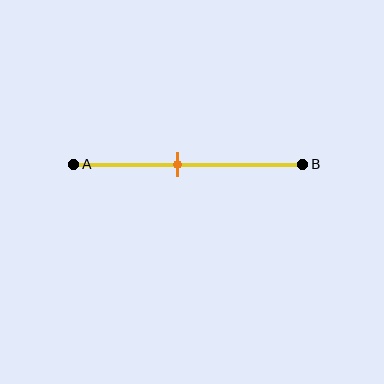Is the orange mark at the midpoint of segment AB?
No, the mark is at about 45% from A, not at the 50% midpoint.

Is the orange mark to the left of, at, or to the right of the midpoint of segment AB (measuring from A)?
The orange mark is to the left of the midpoint of segment AB.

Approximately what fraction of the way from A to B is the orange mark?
The orange mark is approximately 45% of the way from A to B.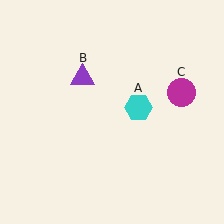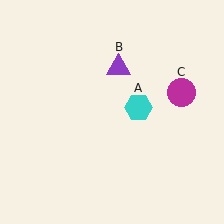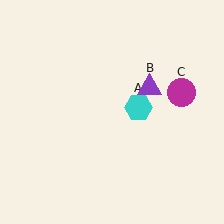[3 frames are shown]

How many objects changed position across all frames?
1 object changed position: purple triangle (object B).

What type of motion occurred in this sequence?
The purple triangle (object B) rotated clockwise around the center of the scene.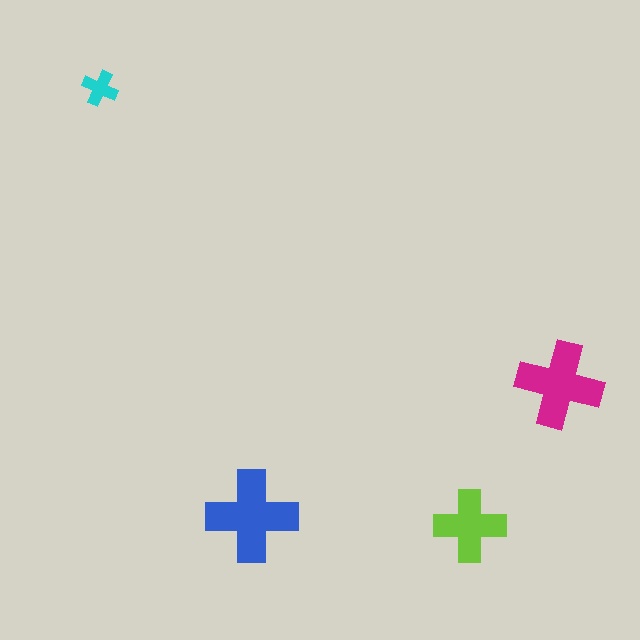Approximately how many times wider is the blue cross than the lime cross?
About 1.5 times wider.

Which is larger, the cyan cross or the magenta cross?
The magenta one.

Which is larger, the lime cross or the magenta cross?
The magenta one.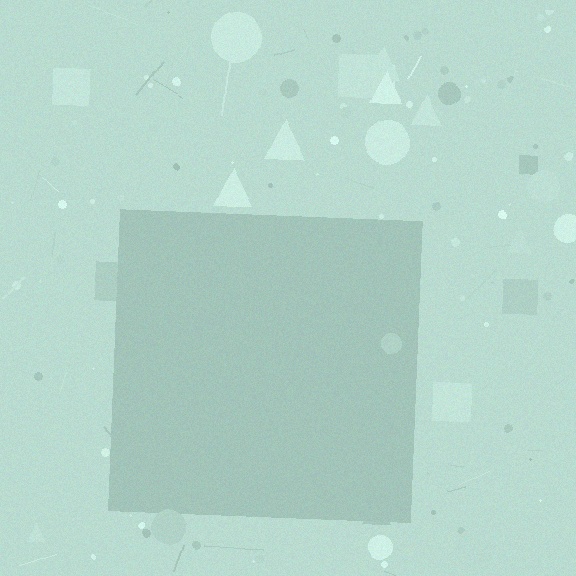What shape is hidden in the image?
A square is hidden in the image.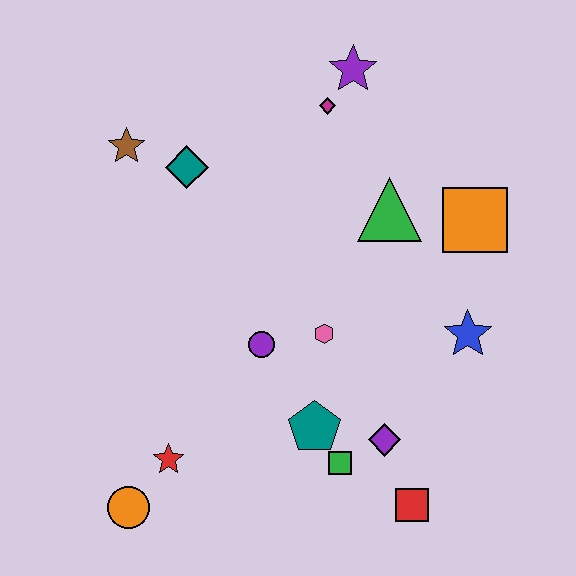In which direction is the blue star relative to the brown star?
The blue star is to the right of the brown star.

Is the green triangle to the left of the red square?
Yes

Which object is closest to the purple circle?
The pink hexagon is closest to the purple circle.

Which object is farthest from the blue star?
The brown star is farthest from the blue star.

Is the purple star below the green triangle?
No